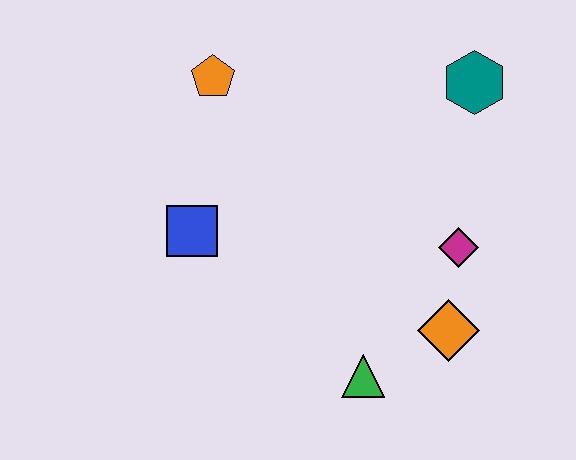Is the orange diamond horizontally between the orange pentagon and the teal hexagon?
Yes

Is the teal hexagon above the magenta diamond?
Yes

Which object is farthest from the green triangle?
The orange pentagon is farthest from the green triangle.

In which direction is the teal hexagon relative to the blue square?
The teal hexagon is to the right of the blue square.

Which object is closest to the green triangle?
The orange diamond is closest to the green triangle.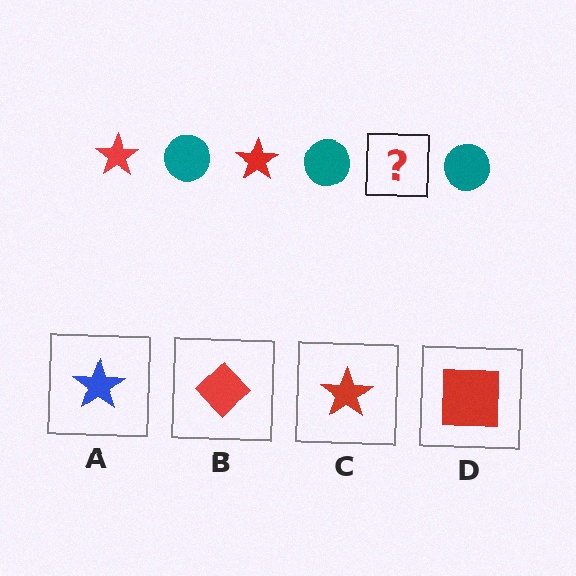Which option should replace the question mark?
Option C.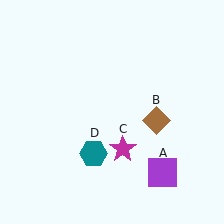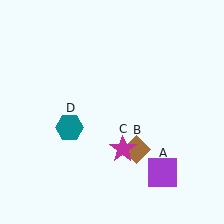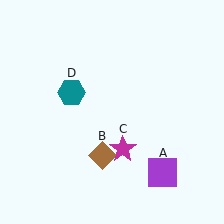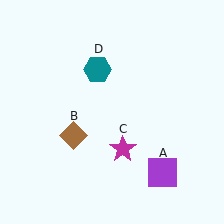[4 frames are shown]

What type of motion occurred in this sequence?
The brown diamond (object B), teal hexagon (object D) rotated clockwise around the center of the scene.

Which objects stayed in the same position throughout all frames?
Purple square (object A) and magenta star (object C) remained stationary.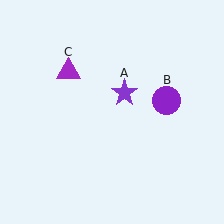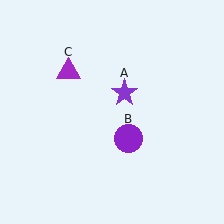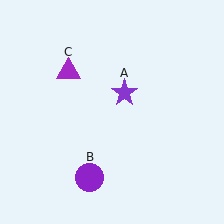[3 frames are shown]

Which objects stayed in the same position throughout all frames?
Purple star (object A) and purple triangle (object C) remained stationary.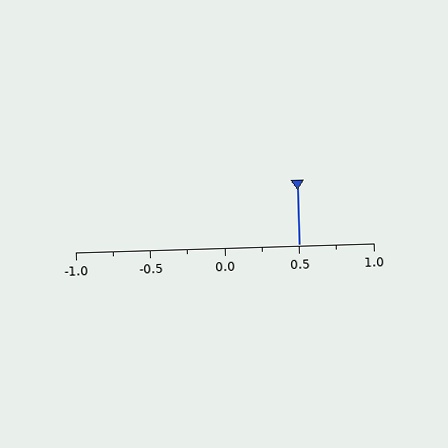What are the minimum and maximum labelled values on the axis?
The axis runs from -1.0 to 1.0.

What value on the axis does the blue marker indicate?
The marker indicates approximately 0.5.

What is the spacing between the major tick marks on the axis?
The major ticks are spaced 0.5 apart.